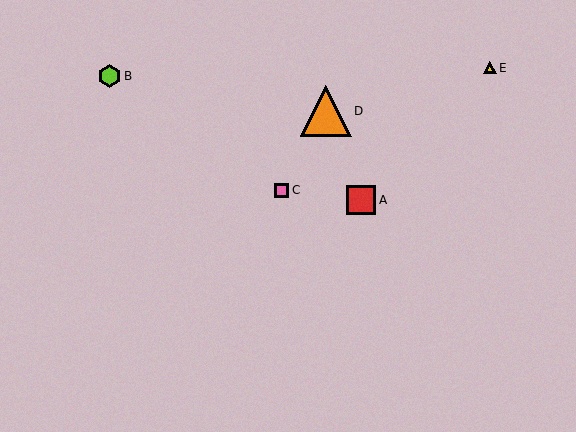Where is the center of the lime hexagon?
The center of the lime hexagon is at (109, 76).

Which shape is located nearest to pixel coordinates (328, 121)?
The orange triangle (labeled D) at (326, 111) is nearest to that location.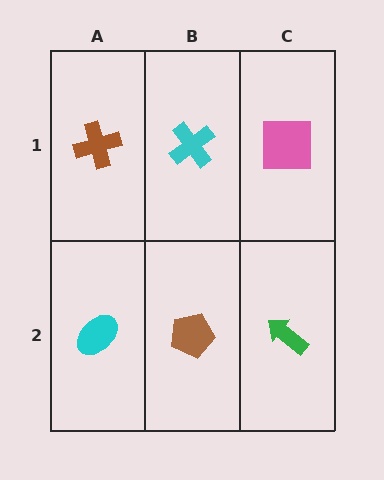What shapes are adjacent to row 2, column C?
A pink square (row 1, column C), a brown pentagon (row 2, column B).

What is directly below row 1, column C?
A green arrow.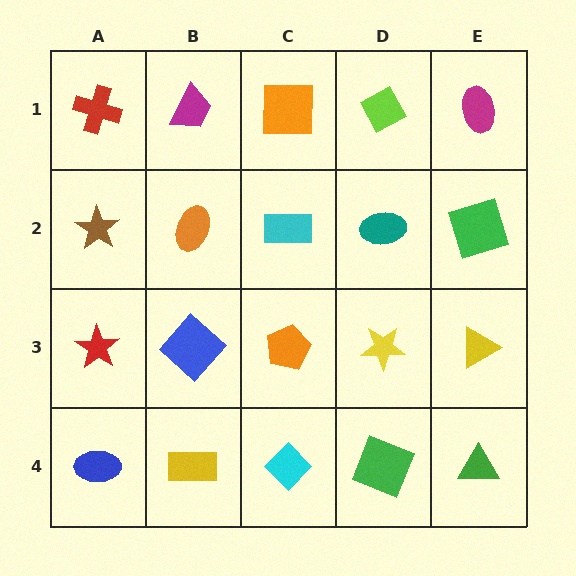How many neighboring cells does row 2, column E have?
3.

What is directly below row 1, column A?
A brown star.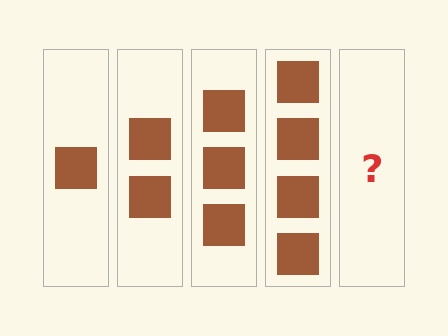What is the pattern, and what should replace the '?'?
The pattern is that each step adds one more square. The '?' should be 5 squares.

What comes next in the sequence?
The next element should be 5 squares.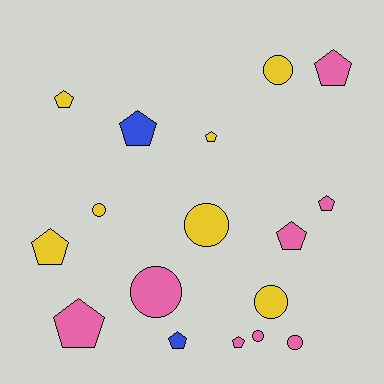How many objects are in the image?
There are 17 objects.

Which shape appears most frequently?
Pentagon, with 10 objects.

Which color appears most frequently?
Pink, with 8 objects.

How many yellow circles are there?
There are 4 yellow circles.